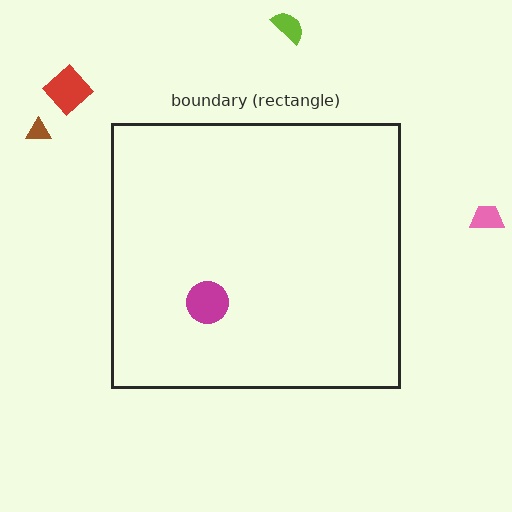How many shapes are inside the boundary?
1 inside, 4 outside.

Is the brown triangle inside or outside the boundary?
Outside.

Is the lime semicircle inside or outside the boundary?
Outside.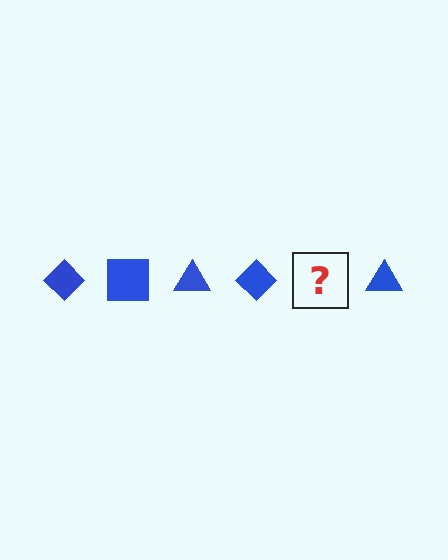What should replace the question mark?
The question mark should be replaced with a blue square.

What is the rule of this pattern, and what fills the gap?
The rule is that the pattern cycles through diamond, square, triangle shapes in blue. The gap should be filled with a blue square.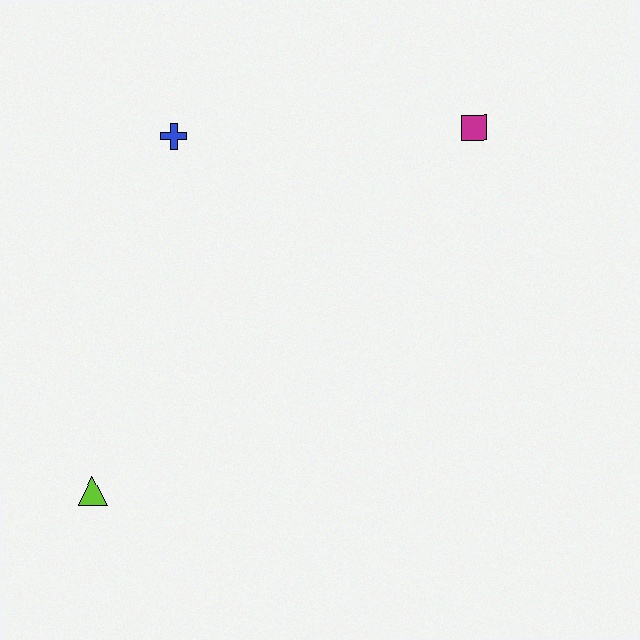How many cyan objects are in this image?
There are no cyan objects.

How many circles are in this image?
There are no circles.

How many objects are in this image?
There are 3 objects.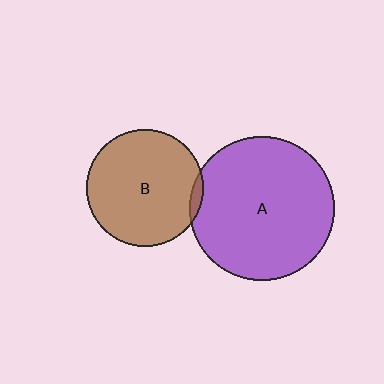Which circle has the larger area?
Circle A (purple).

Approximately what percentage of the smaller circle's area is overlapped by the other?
Approximately 5%.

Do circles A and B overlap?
Yes.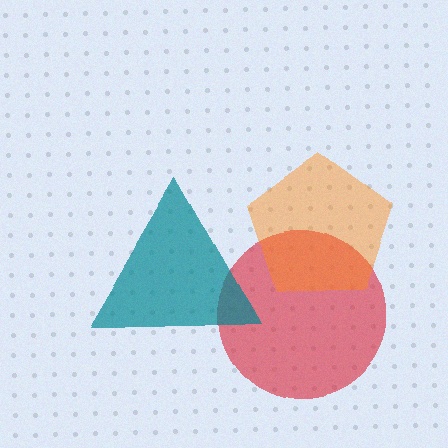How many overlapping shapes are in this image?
There are 3 overlapping shapes in the image.